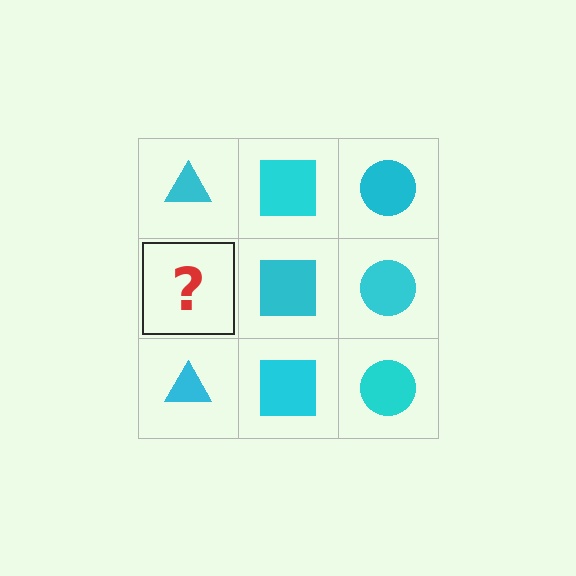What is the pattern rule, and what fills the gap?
The rule is that each column has a consistent shape. The gap should be filled with a cyan triangle.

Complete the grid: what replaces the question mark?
The question mark should be replaced with a cyan triangle.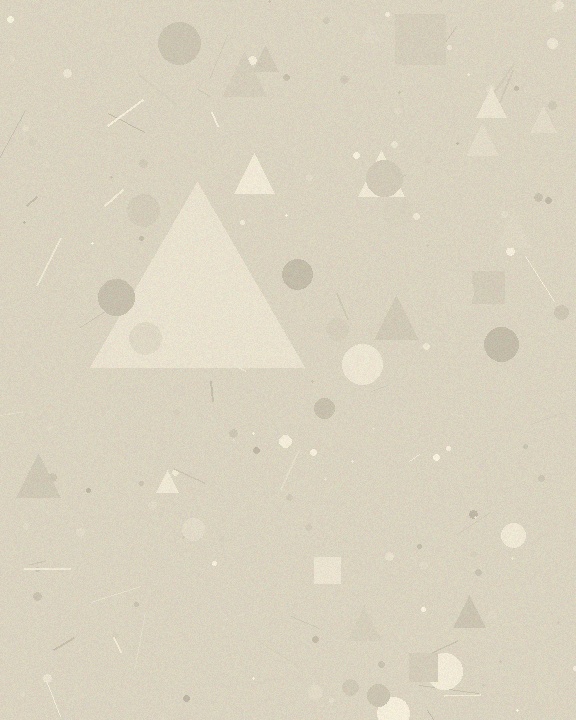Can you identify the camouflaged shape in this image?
The camouflaged shape is a triangle.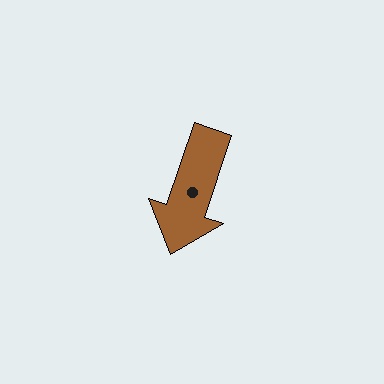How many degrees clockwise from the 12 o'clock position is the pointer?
Approximately 199 degrees.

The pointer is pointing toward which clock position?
Roughly 7 o'clock.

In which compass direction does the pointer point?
South.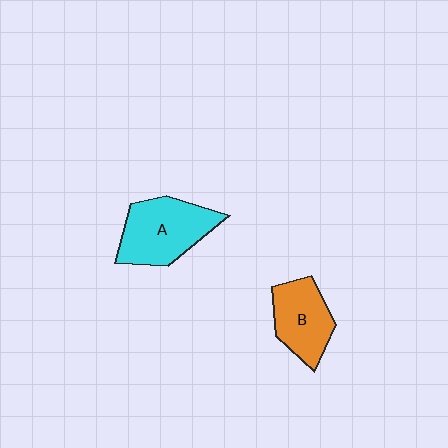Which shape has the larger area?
Shape A (cyan).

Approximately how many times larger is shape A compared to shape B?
Approximately 1.3 times.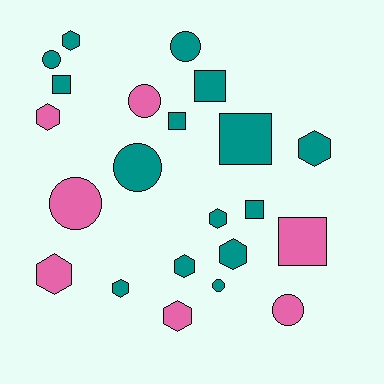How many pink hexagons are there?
There are 3 pink hexagons.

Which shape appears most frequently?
Hexagon, with 9 objects.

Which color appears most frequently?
Teal, with 15 objects.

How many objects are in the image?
There are 22 objects.